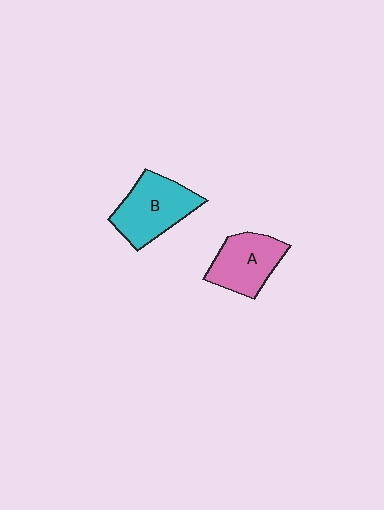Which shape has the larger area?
Shape B (cyan).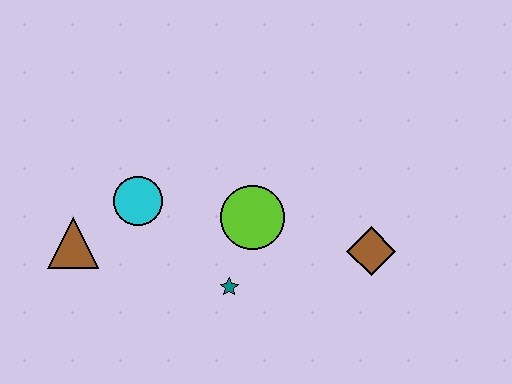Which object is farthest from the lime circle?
The brown triangle is farthest from the lime circle.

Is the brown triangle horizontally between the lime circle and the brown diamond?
No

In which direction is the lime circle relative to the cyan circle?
The lime circle is to the right of the cyan circle.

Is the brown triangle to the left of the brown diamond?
Yes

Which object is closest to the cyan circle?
The brown triangle is closest to the cyan circle.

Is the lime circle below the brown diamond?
No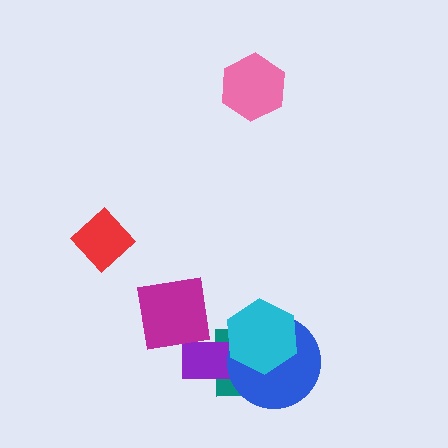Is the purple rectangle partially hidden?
Yes, it is partially covered by another shape.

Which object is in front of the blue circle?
The cyan hexagon is in front of the blue circle.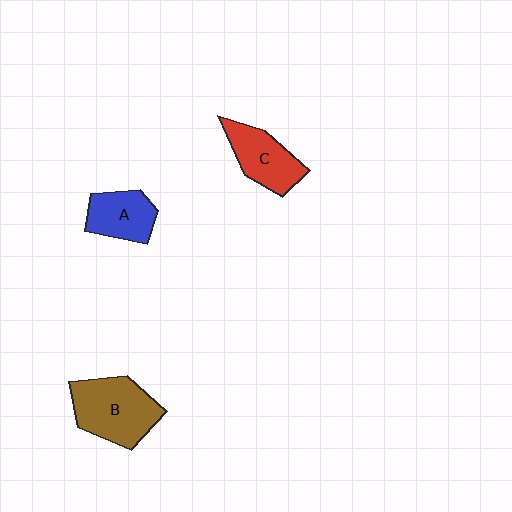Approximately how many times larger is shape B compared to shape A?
Approximately 1.6 times.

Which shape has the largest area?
Shape B (brown).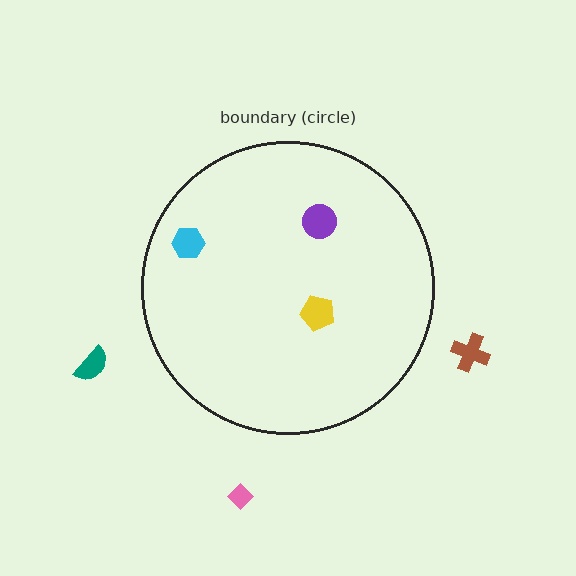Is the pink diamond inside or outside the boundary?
Outside.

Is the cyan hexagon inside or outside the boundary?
Inside.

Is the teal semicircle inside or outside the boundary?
Outside.